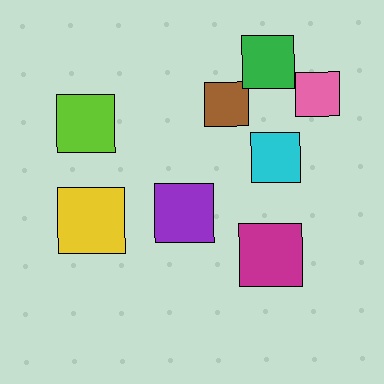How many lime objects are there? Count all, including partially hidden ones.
There is 1 lime object.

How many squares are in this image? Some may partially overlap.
There are 8 squares.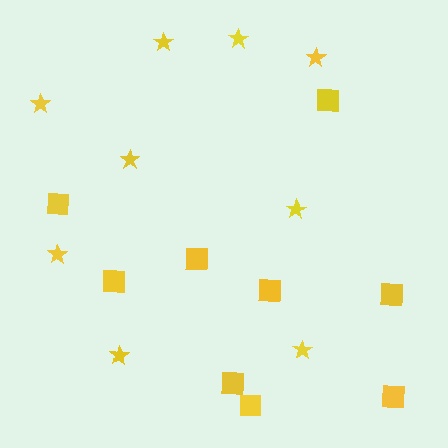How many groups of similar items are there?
There are 2 groups: one group of squares (9) and one group of stars (9).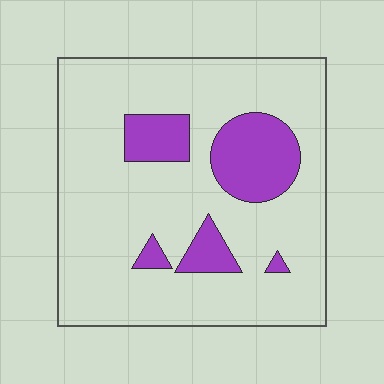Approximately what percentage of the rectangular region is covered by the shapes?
Approximately 20%.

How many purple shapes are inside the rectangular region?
5.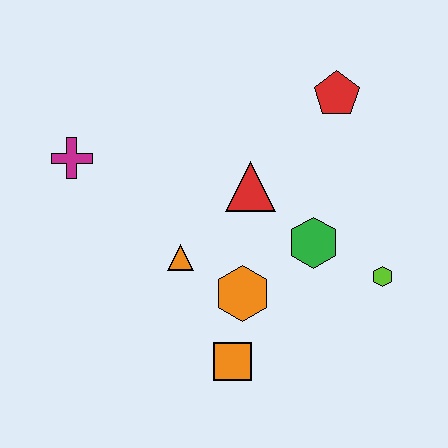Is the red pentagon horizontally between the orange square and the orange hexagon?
No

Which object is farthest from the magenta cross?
The lime hexagon is farthest from the magenta cross.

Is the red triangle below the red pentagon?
Yes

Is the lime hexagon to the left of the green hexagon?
No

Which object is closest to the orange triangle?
The orange hexagon is closest to the orange triangle.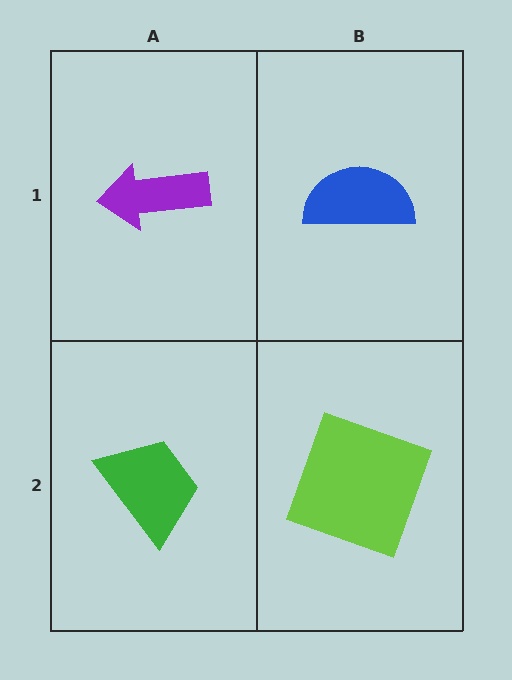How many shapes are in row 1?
2 shapes.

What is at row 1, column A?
A purple arrow.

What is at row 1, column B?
A blue semicircle.